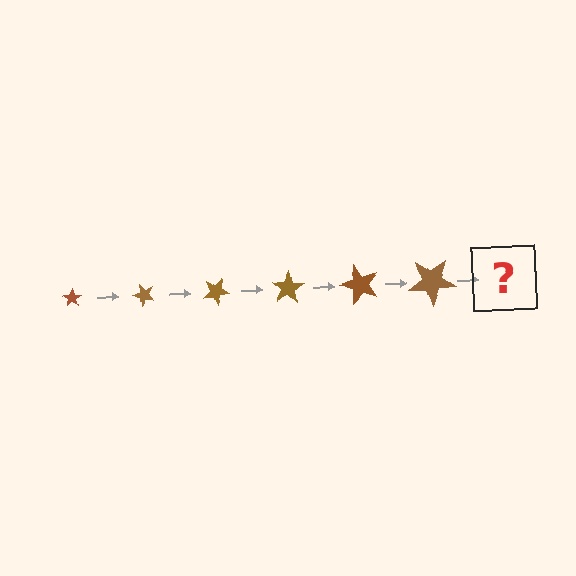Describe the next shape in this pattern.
It should be a star, larger than the previous one and rotated 300 degrees from the start.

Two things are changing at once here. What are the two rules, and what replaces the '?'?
The two rules are that the star grows larger each step and it rotates 50 degrees each step. The '?' should be a star, larger than the previous one and rotated 300 degrees from the start.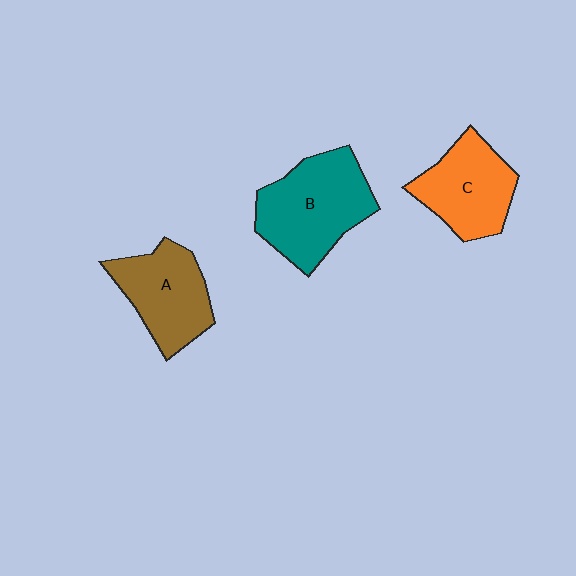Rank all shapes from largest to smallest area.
From largest to smallest: B (teal), A (brown), C (orange).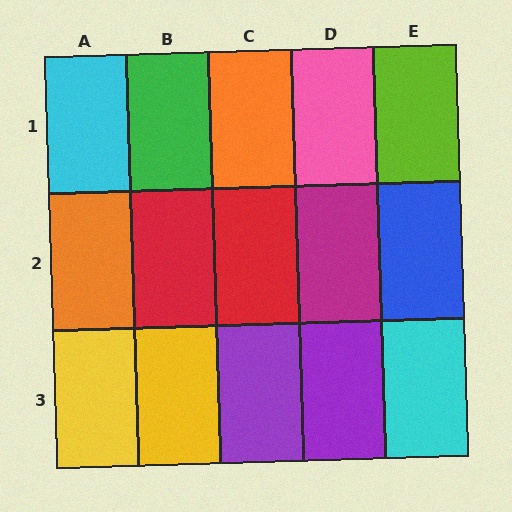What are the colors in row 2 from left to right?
Orange, red, red, magenta, blue.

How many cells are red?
2 cells are red.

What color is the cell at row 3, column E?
Cyan.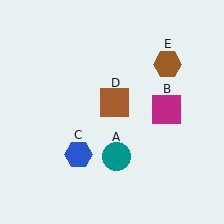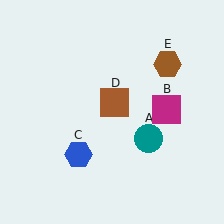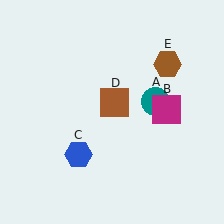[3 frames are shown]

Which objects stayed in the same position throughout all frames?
Magenta square (object B) and blue hexagon (object C) and brown square (object D) and brown hexagon (object E) remained stationary.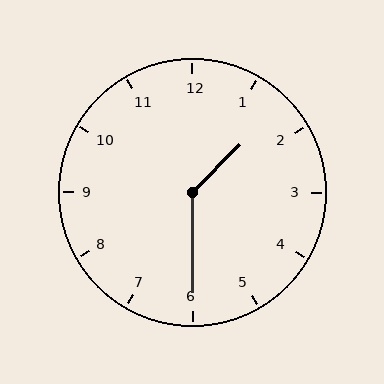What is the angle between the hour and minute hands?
Approximately 135 degrees.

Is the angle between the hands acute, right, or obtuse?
It is obtuse.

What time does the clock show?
1:30.